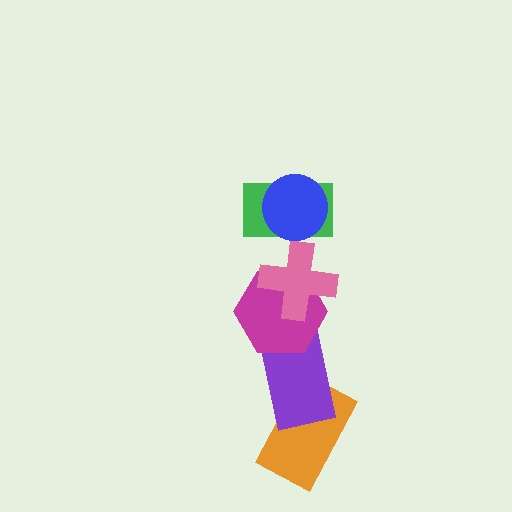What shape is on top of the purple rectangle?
The magenta hexagon is on top of the purple rectangle.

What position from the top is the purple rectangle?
The purple rectangle is 5th from the top.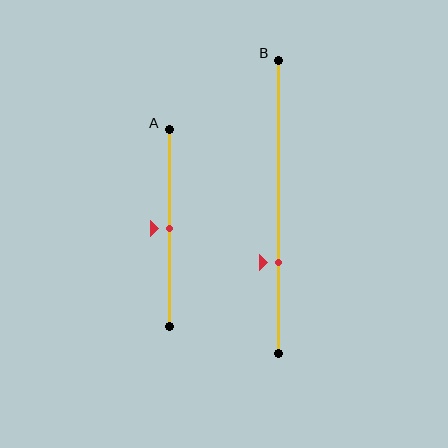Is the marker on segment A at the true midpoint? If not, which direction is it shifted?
Yes, the marker on segment A is at the true midpoint.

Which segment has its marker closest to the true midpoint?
Segment A has its marker closest to the true midpoint.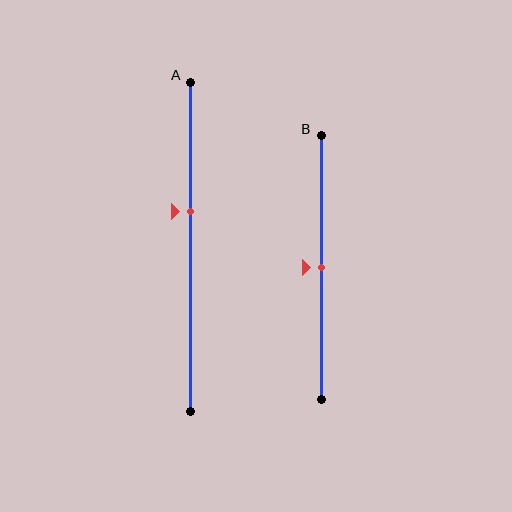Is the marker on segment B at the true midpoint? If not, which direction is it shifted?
Yes, the marker on segment B is at the true midpoint.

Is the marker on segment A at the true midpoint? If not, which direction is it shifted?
No, the marker on segment A is shifted upward by about 11% of the segment length.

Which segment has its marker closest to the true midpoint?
Segment B has its marker closest to the true midpoint.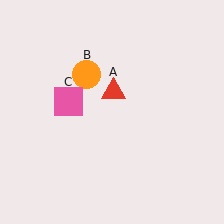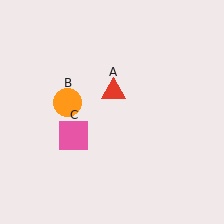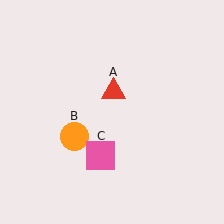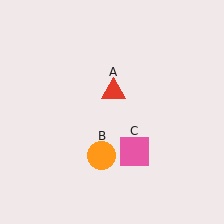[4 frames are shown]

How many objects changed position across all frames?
2 objects changed position: orange circle (object B), pink square (object C).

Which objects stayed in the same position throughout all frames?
Red triangle (object A) remained stationary.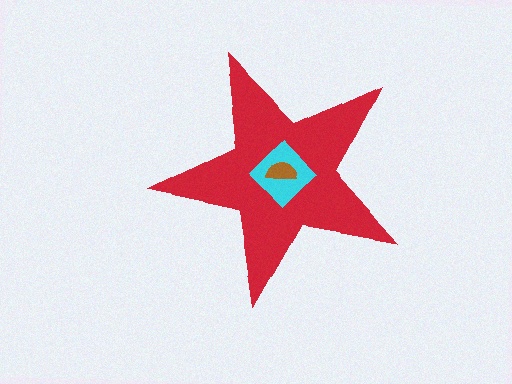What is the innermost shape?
The brown semicircle.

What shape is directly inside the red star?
The cyan diamond.